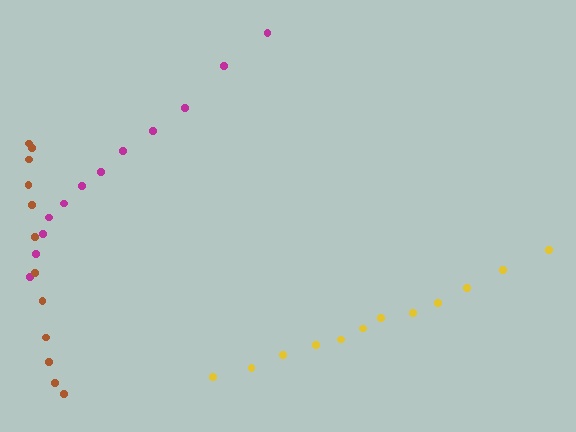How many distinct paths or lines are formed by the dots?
There are 3 distinct paths.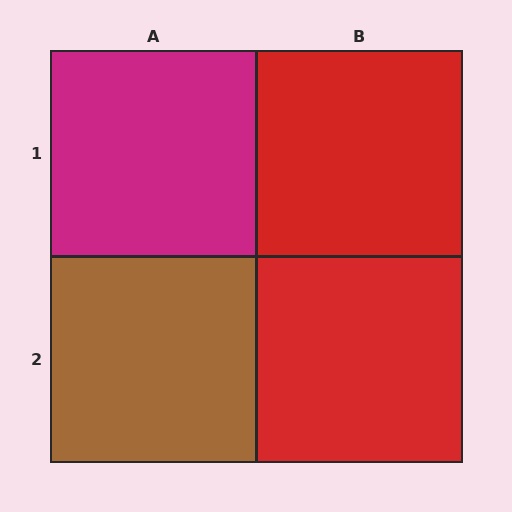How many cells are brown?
1 cell is brown.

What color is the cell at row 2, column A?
Brown.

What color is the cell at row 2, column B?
Red.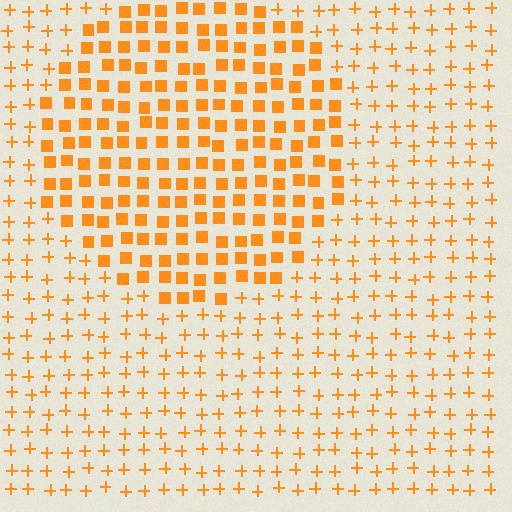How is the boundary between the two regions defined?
The boundary is defined by a change in element shape: squares inside vs. plus signs outside. All elements share the same color and spacing.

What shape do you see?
I see a circle.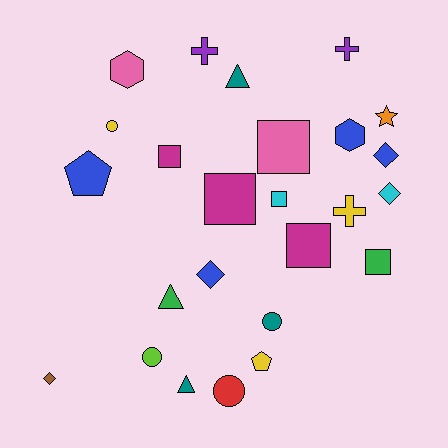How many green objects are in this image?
There are 2 green objects.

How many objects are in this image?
There are 25 objects.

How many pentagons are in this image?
There are 2 pentagons.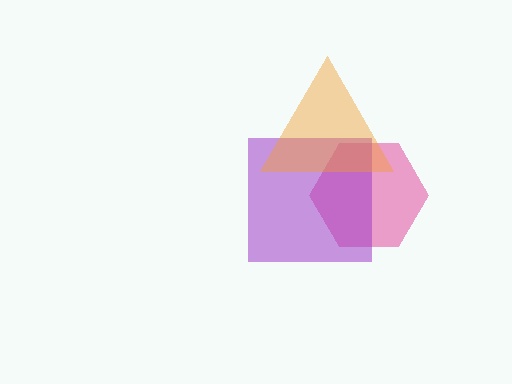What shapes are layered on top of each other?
The layered shapes are: a pink hexagon, a purple square, an orange triangle.